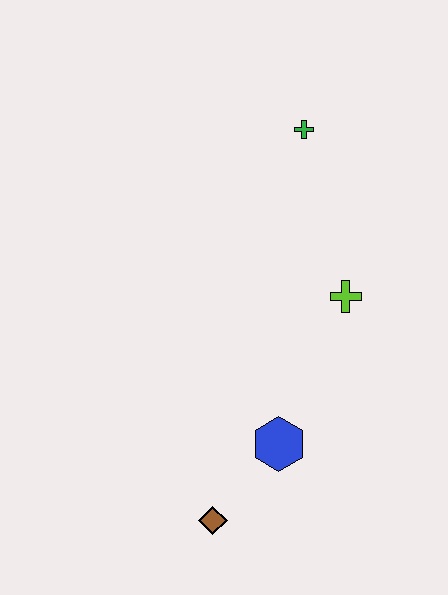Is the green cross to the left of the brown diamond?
No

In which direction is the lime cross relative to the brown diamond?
The lime cross is above the brown diamond.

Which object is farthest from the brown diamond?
The green cross is farthest from the brown diamond.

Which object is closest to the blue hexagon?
The brown diamond is closest to the blue hexagon.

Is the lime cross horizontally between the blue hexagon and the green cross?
No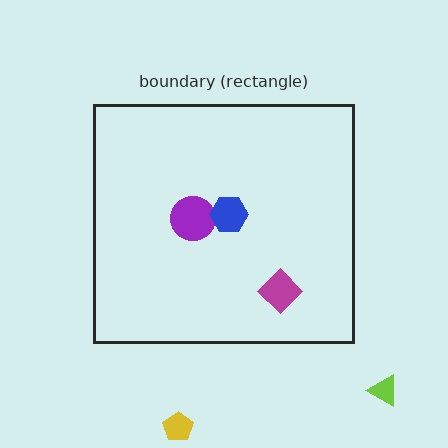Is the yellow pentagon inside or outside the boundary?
Outside.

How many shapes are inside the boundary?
3 inside, 2 outside.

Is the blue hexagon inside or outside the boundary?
Inside.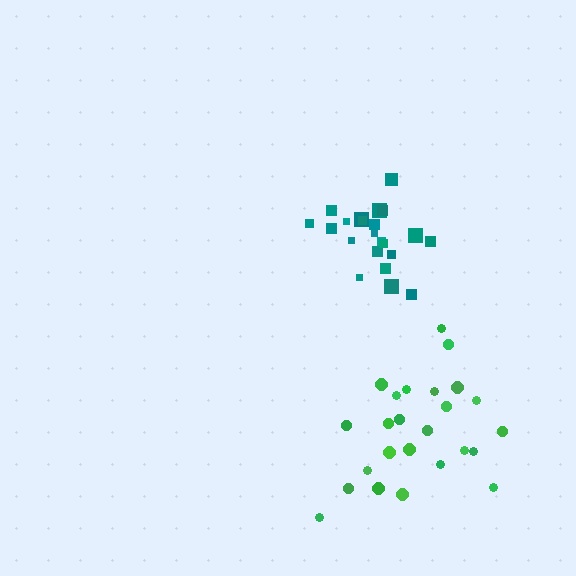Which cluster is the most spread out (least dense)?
Green.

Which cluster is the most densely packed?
Teal.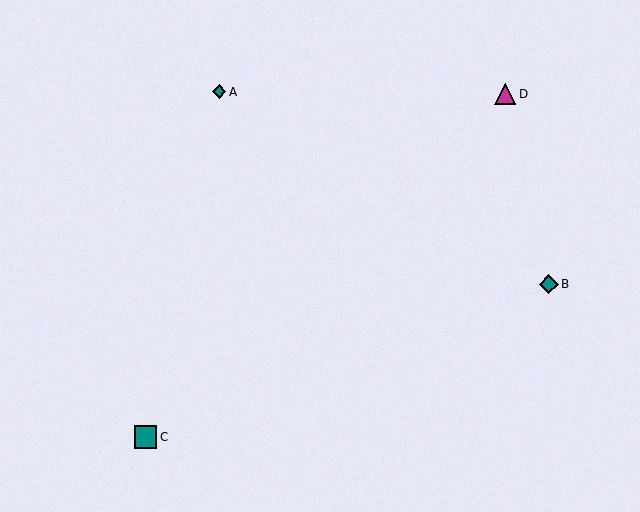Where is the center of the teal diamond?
The center of the teal diamond is at (549, 284).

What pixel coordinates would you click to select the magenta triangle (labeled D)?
Click at (505, 94) to select the magenta triangle D.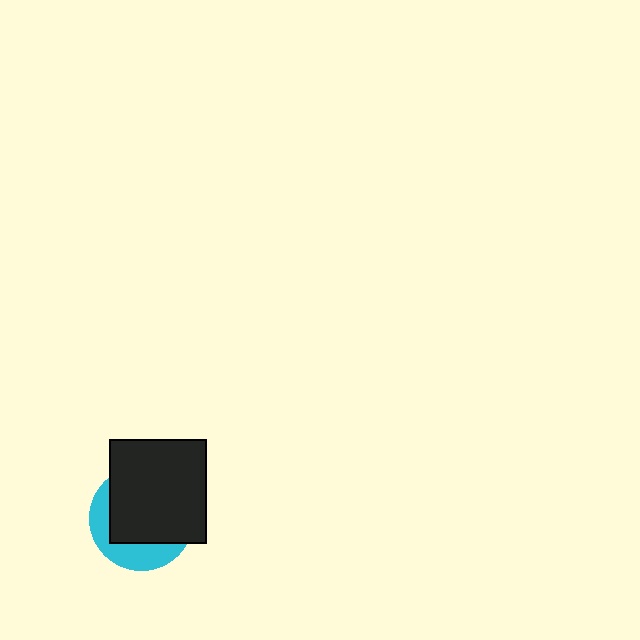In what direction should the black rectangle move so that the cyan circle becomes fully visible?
The black rectangle should move toward the upper-right. That is the shortest direction to clear the overlap and leave the cyan circle fully visible.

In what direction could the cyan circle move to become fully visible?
The cyan circle could move toward the lower-left. That would shift it out from behind the black rectangle entirely.